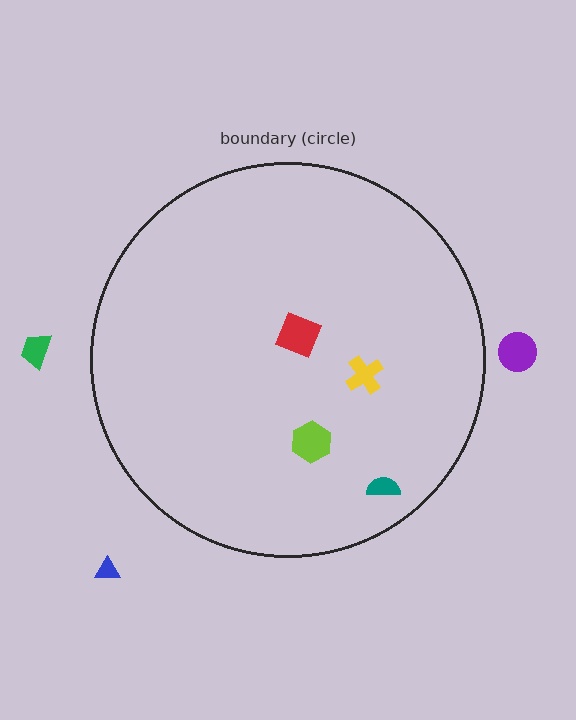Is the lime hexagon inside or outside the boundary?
Inside.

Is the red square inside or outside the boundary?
Inside.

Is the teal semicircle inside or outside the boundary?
Inside.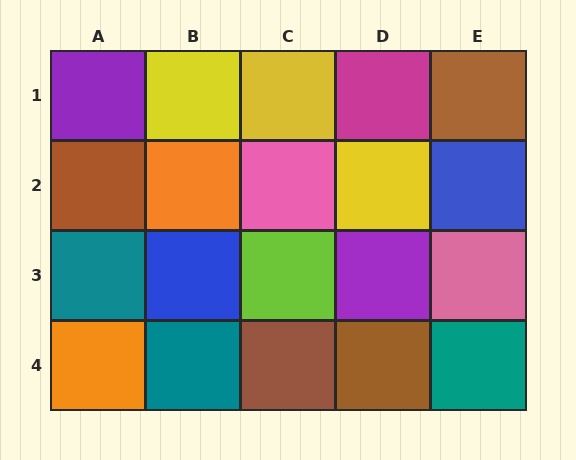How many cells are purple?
2 cells are purple.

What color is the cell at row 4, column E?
Teal.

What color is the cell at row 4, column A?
Orange.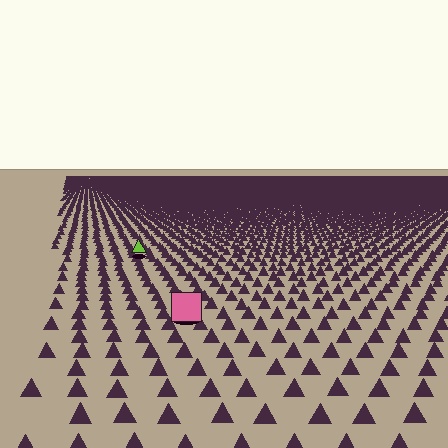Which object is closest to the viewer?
The pink square is closest. The texture marks near it are larger and more spread out.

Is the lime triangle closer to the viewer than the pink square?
No. The pink square is closer — you can tell from the texture gradient: the ground texture is coarser near it.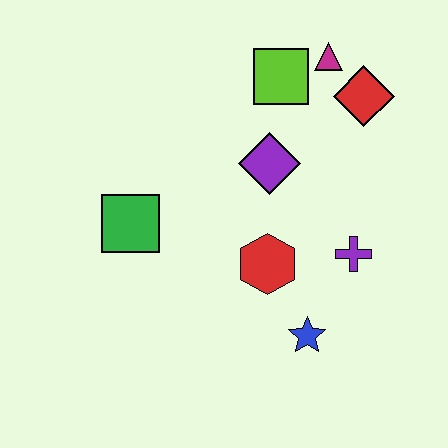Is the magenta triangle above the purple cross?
Yes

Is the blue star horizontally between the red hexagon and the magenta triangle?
Yes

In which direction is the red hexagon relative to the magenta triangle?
The red hexagon is below the magenta triangle.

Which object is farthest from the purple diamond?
The blue star is farthest from the purple diamond.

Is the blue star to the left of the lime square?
No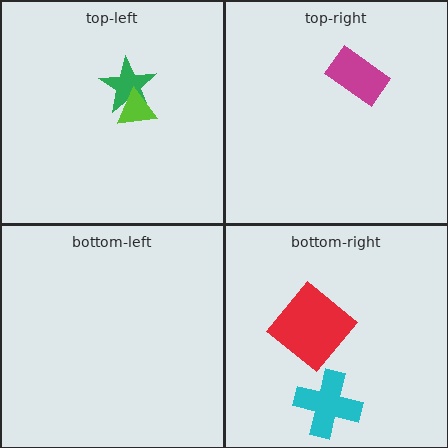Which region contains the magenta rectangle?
The top-right region.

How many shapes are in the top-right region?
1.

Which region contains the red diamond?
The bottom-right region.